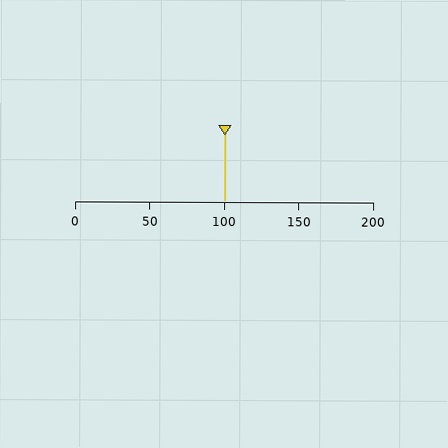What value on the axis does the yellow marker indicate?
The marker indicates approximately 100.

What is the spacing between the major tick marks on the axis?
The major ticks are spaced 50 apart.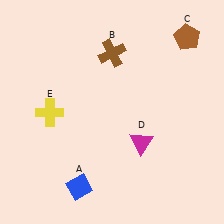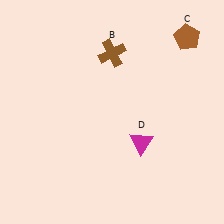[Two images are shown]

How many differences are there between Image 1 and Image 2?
There are 2 differences between the two images.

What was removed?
The yellow cross (E), the blue diamond (A) were removed in Image 2.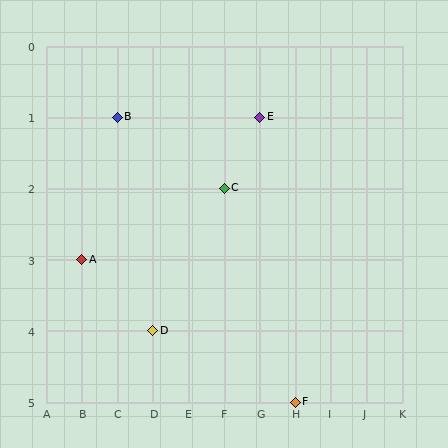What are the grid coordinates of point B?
Point B is at grid coordinates (C, 1).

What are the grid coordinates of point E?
Point E is at grid coordinates (G, 1).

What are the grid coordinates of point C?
Point C is at grid coordinates (F, 2).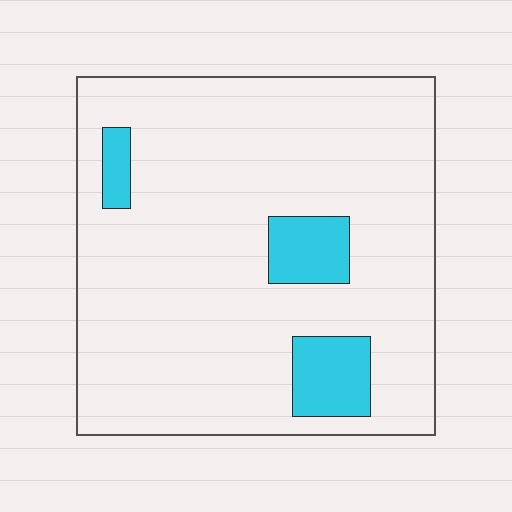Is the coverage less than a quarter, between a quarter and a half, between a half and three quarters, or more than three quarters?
Less than a quarter.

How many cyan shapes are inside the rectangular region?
3.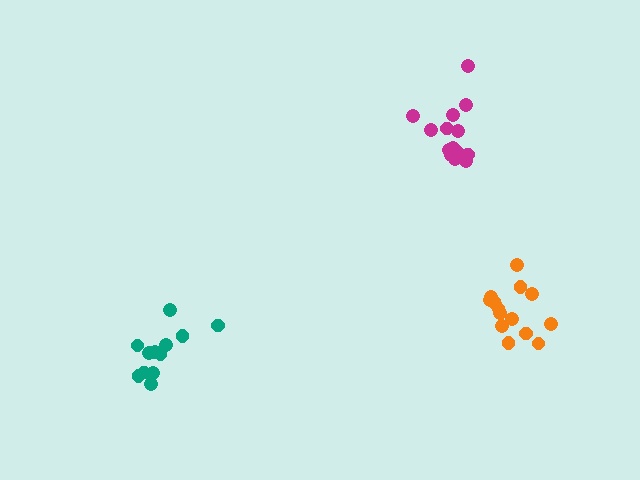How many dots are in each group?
Group 1: 14 dots, Group 2: 15 dots, Group 3: 12 dots (41 total).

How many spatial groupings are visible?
There are 3 spatial groupings.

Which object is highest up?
The magenta cluster is topmost.